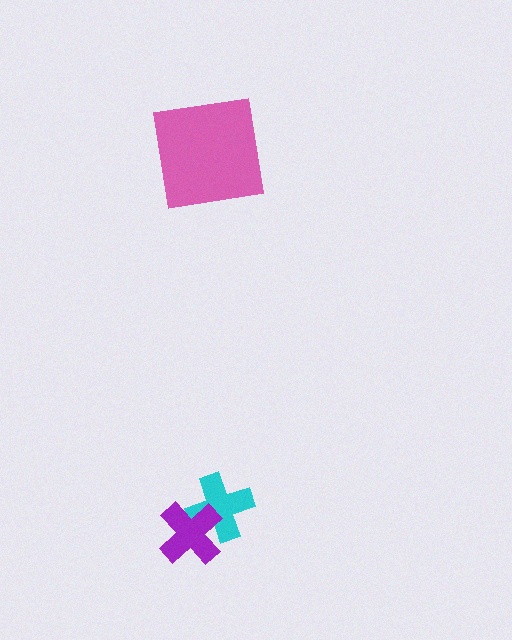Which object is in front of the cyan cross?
The purple cross is in front of the cyan cross.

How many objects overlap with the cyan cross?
1 object overlaps with the cyan cross.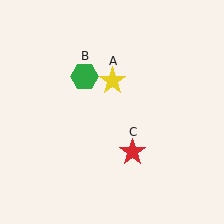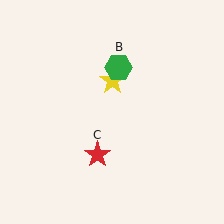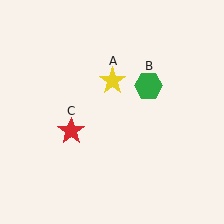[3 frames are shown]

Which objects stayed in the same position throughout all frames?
Yellow star (object A) remained stationary.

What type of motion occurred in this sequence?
The green hexagon (object B), red star (object C) rotated clockwise around the center of the scene.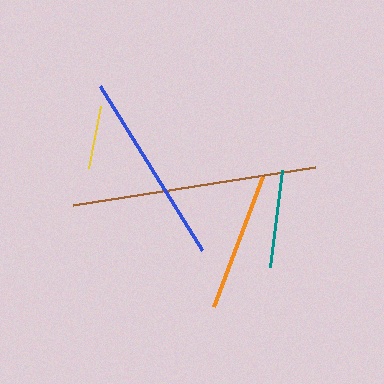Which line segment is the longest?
The brown line is the longest at approximately 245 pixels.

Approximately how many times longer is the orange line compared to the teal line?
The orange line is approximately 1.4 times the length of the teal line.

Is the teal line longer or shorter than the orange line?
The orange line is longer than the teal line.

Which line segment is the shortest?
The yellow line is the shortest at approximately 64 pixels.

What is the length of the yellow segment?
The yellow segment is approximately 64 pixels long.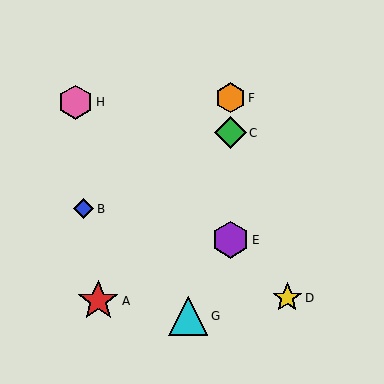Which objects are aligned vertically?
Objects C, E, F are aligned vertically.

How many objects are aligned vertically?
3 objects (C, E, F) are aligned vertically.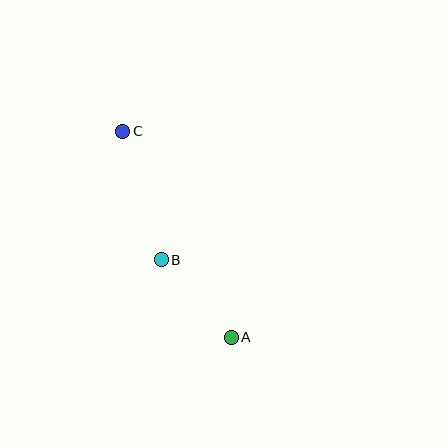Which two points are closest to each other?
Points A and B are closest to each other.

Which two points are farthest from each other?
Points A and C are farthest from each other.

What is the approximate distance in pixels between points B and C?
The distance between B and C is approximately 134 pixels.